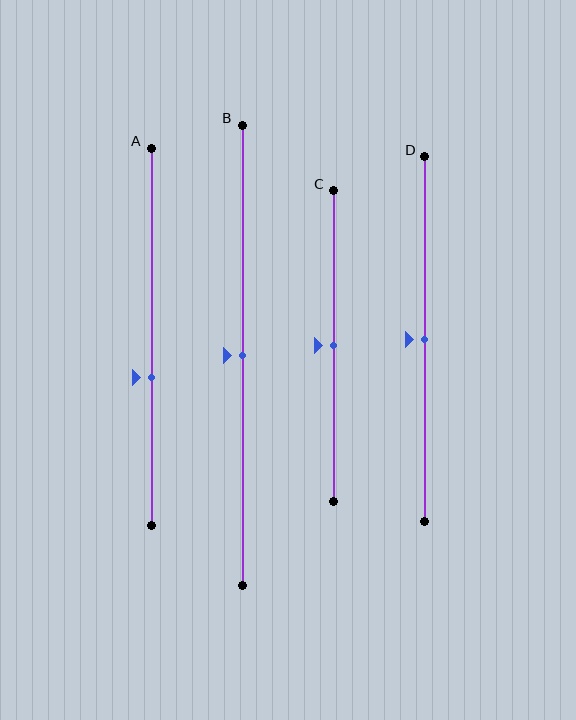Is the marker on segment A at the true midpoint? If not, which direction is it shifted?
No, the marker on segment A is shifted downward by about 11% of the segment length.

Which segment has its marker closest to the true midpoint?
Segment B has its marker closest to the true midpoint.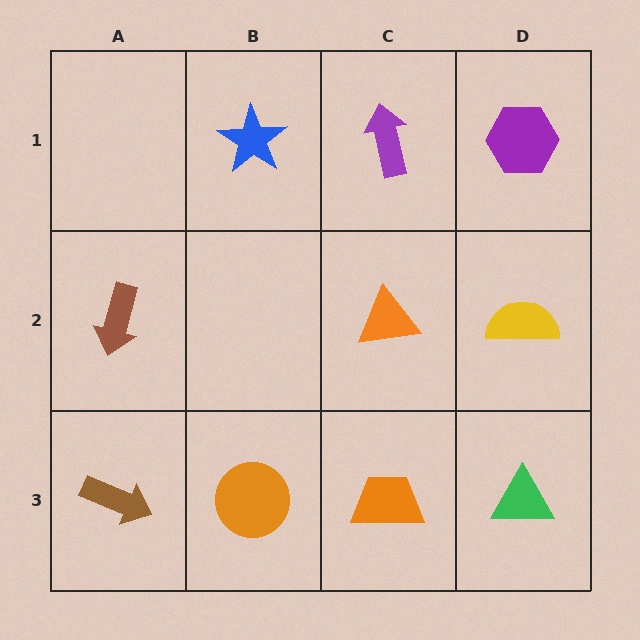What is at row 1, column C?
A purple arrow.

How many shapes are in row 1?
3 shapes.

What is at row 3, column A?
A brown arrow.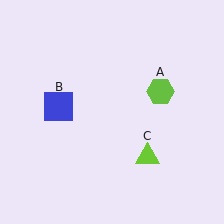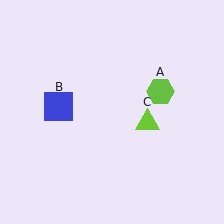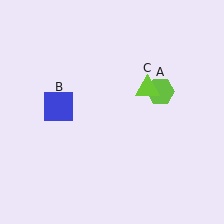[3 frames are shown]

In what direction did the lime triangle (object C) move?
The lime triangle (object C) moved up.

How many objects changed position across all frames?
1 object changed position: lime triangle (object C).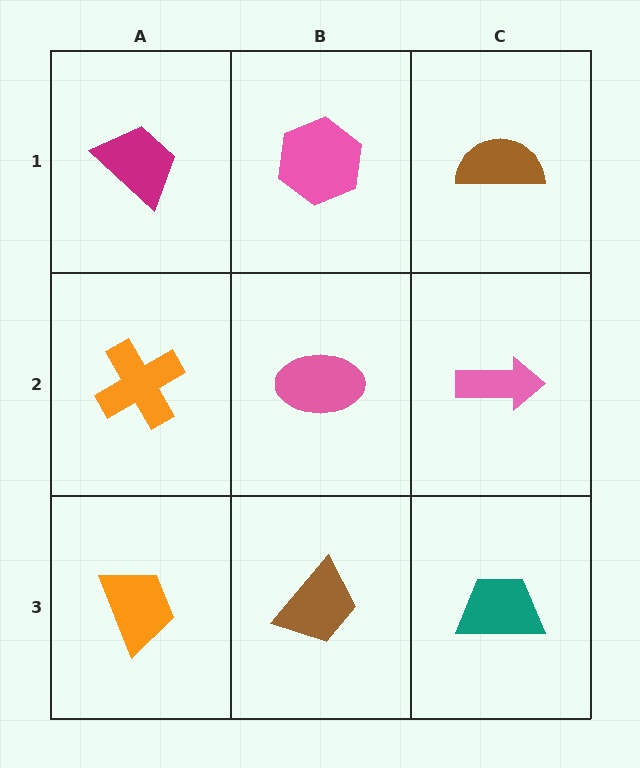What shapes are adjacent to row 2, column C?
A brown semicircle (row 1, column C), a teal trapezoid (row 3, column C), a pink ellipse (row 2, column B).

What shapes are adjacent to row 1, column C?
A pink arrow (row 2, column C), a pink hexagon (row 1, column B).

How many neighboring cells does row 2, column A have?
3.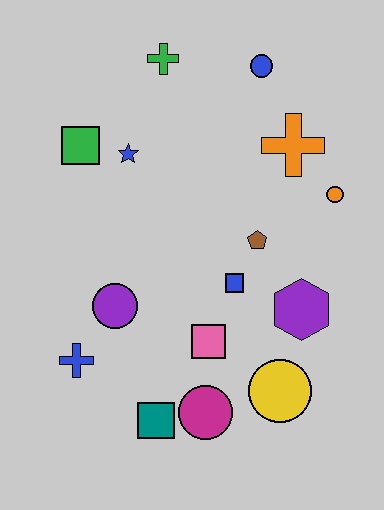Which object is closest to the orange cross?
The orange circle is closest to the orange cross.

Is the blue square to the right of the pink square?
Yes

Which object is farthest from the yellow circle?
The green cross is farthest from the yellow circle.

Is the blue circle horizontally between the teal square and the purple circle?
No